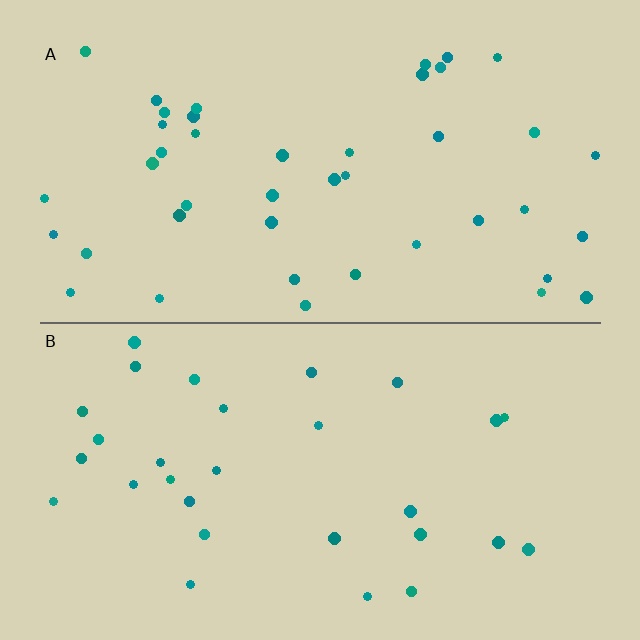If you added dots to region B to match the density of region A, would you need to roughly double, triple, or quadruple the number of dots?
Approximately double.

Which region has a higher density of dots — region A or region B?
A (the top).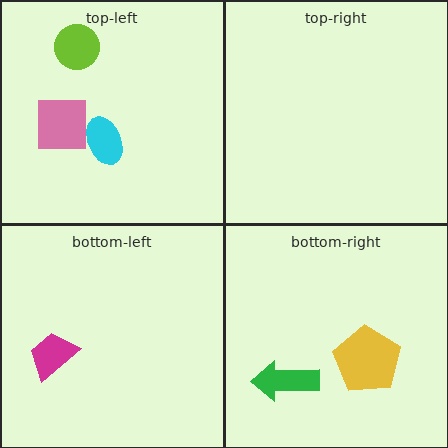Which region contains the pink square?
The top-left region.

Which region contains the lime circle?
The top-left region.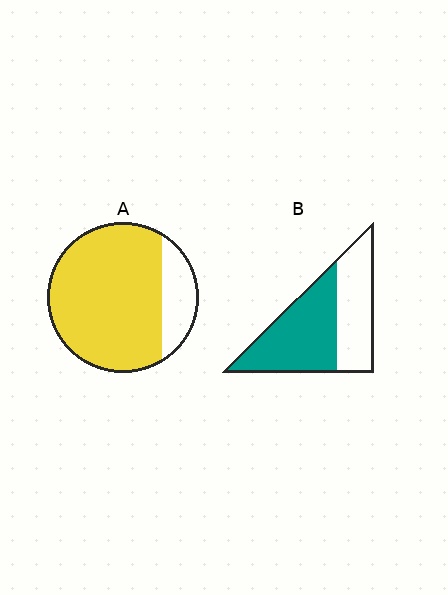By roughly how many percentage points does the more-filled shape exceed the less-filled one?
By roughly 25 percentage points (A over B).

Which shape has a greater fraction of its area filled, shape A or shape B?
Shape A.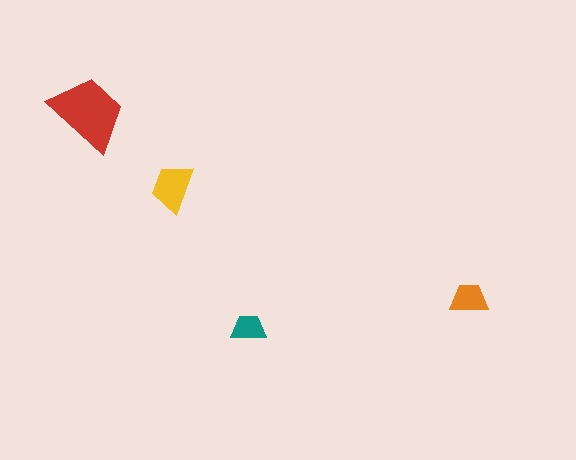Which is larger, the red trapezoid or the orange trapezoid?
The red one.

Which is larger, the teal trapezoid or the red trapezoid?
The red one.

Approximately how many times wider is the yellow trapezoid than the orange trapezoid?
About 1.5 times wider.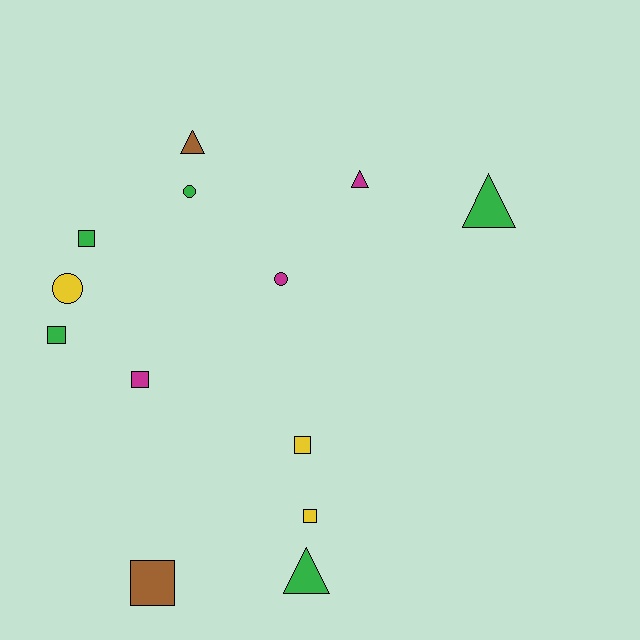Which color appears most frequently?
Green, with 5 objects.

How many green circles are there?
There is 1 green circle.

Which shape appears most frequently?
Square, with 6 objects.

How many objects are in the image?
There are 13 objects.